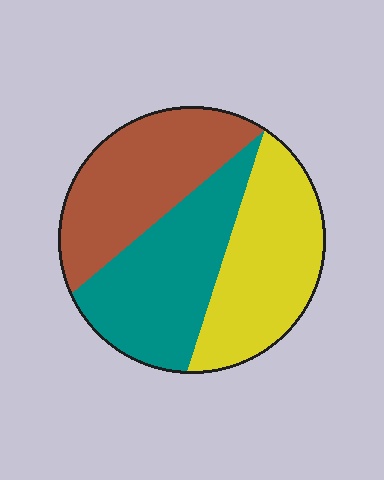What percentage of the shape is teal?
Teal covers roughly 35% of the shape.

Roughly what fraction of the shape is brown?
Brown covers 33% of the shape.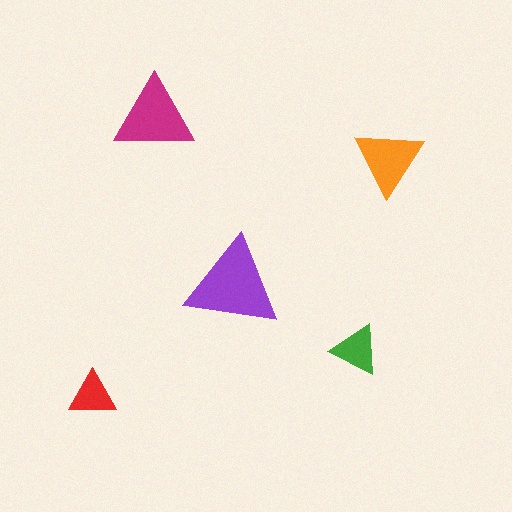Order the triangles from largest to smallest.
the purple one, the magenta one, the orange one, the green one, the red one.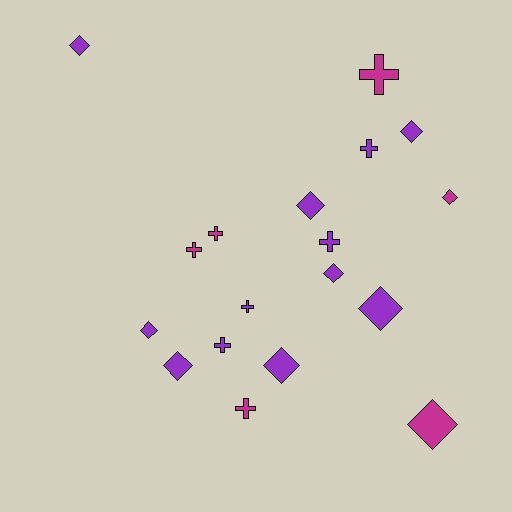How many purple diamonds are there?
There are 8 purple diamonds.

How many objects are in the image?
There are 18 objects.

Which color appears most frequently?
Purple, with 12 objects.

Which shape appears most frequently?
Diamond, with 10 objects.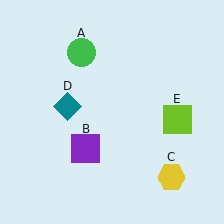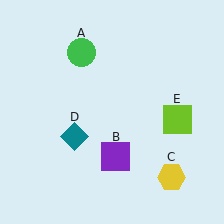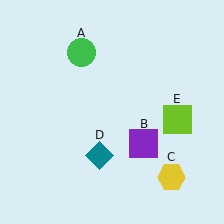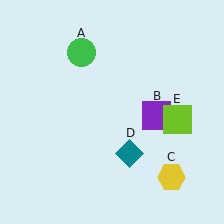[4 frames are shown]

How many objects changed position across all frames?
2 objects changed position: purple square (object B), teal diamond (object D).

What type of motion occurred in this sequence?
The purple square (object B), teal diamond (object D) rotated counterclockwise around the center of the scene.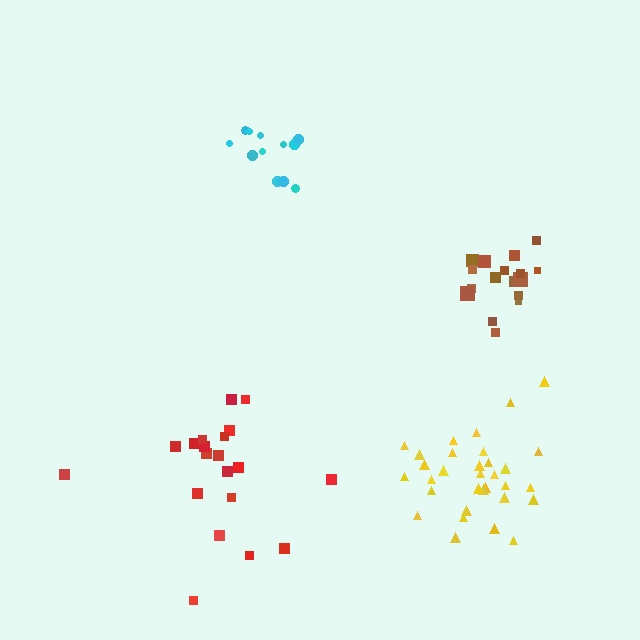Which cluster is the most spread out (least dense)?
Red.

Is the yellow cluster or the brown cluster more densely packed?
Brown.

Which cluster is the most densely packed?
Brown.